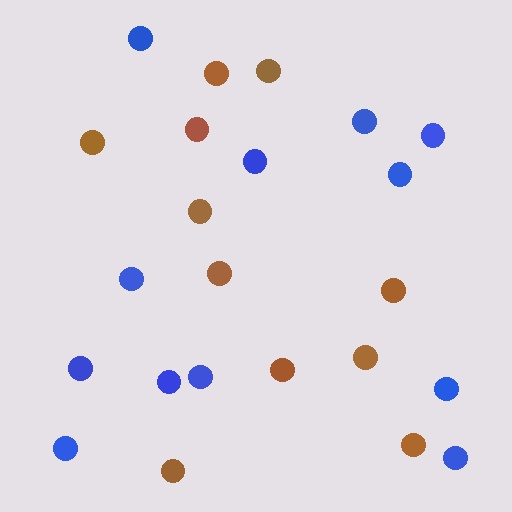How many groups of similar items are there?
There are 2 groups: one group of brown circles (11) and one group of blue circles (12).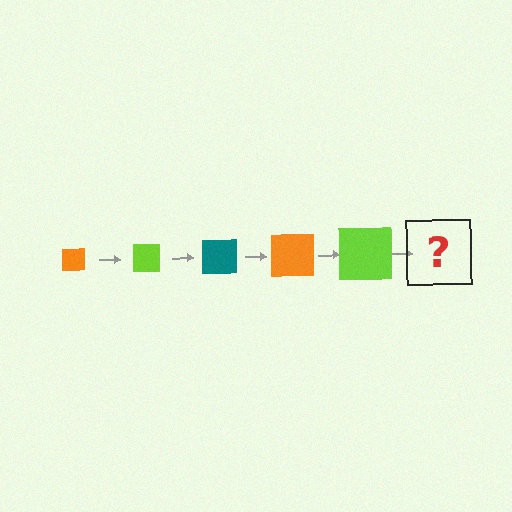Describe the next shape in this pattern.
It should be a teal square, larger than the previous one.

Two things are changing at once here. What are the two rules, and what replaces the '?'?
The two rules are that the square grows larger each step and the color cycles through orange, lime, and teal. The '?' should be a teal square, larger than the previous one.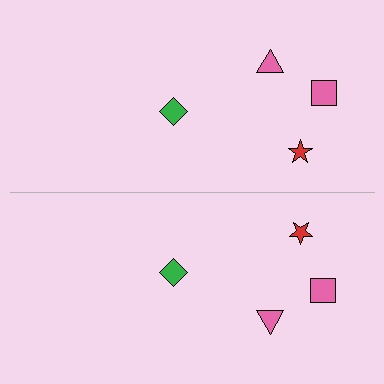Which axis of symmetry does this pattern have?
The pattern has a horizontal axis of symmetry running through the center of the image.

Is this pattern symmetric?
Yes, this pattern has bilateral (reflection) symmetry.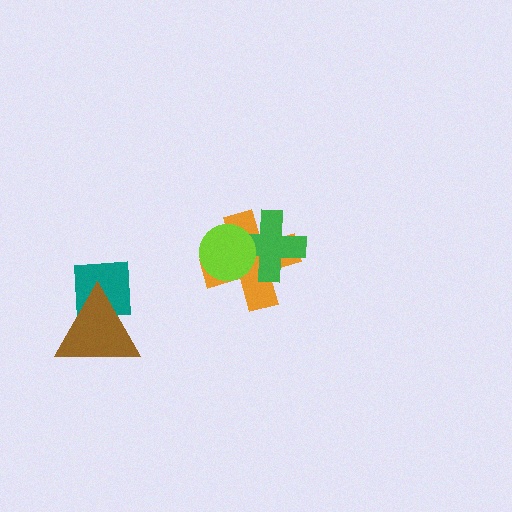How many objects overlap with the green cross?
2 objects overlap with the green cross.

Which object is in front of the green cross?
The lime circle is in front of the green cross.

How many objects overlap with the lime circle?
2 objects overlap with the lime circle.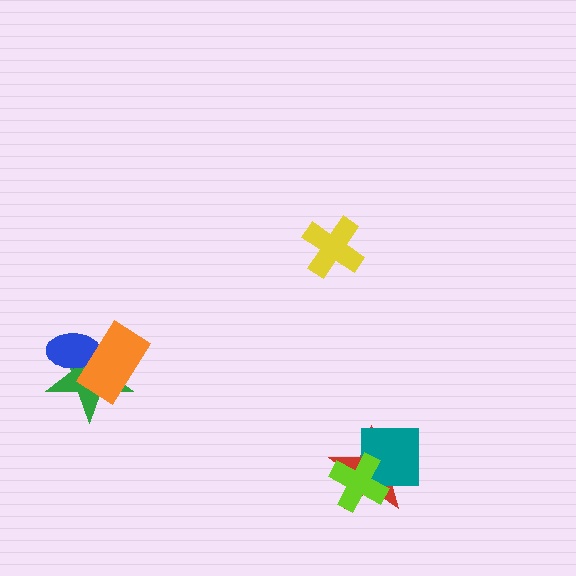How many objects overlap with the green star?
2 objects overlap with the green star.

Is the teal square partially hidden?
Yes, it is partially covered by another shape.